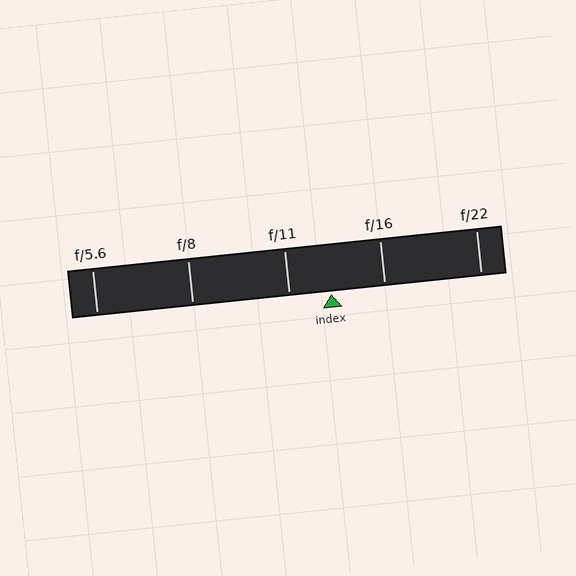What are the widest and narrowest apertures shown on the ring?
The widest aperture shown is f/5.6 and the narrowest is f/22.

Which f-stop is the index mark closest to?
The index mark is closest to f/11.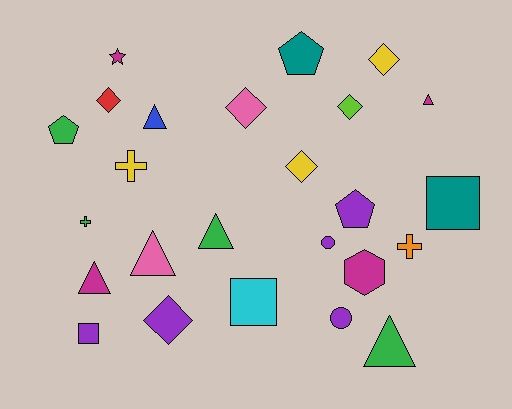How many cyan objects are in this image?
There is 1 cyan object.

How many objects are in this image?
There are 25 objects.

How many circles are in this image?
There are 2 circles.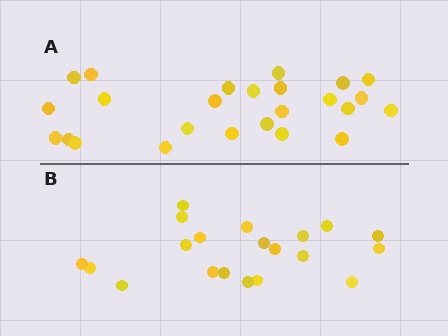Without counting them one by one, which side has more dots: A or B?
Region A (the top region) has more dots.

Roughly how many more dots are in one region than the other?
Region A has about 5 more dots than region B.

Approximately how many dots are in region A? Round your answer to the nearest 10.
About 20 dots. (The exact count is 25, which rounds to 20.)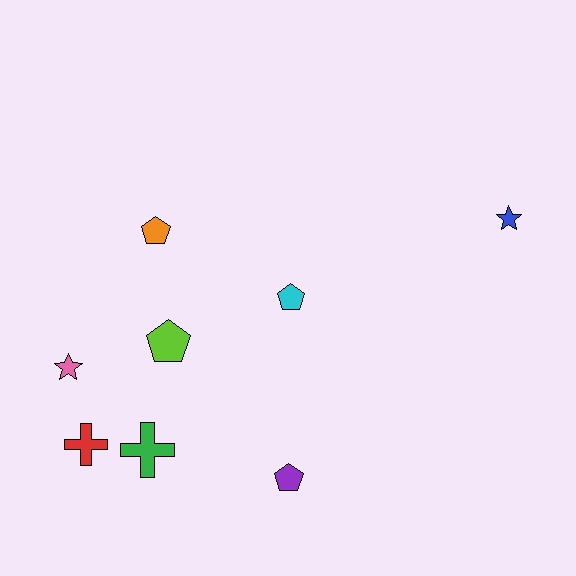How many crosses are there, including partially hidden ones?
There are 2 crosses.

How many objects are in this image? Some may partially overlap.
There are 8 objects.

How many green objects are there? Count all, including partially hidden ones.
There is 1 green object.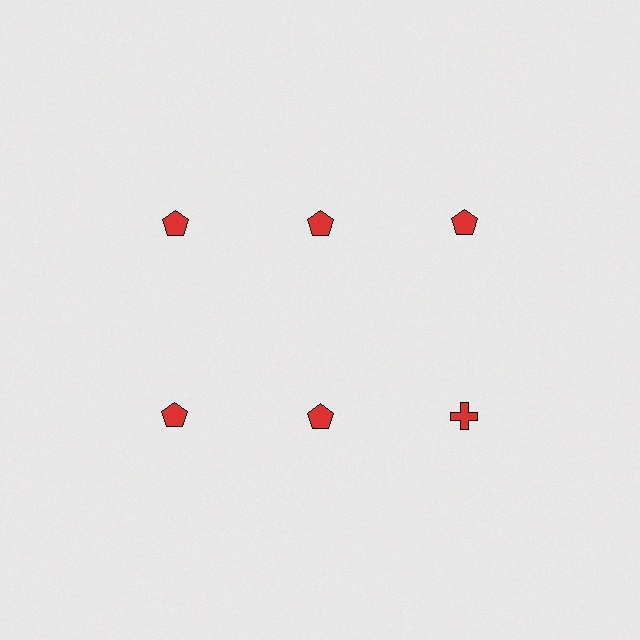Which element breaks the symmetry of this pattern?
The red cross in the second row, center column breaks the symmetry. All other shapes are red pentagons.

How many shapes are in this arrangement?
There are 6 shapes arranged in a grid pattern.